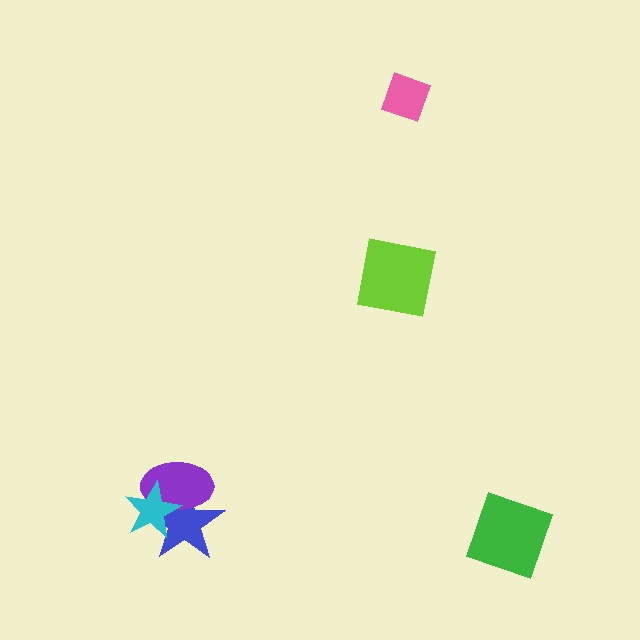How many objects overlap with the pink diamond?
0 objects overlap with the pink diamond.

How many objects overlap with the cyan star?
2 objects overlap with the cyan star.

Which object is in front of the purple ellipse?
The cyan star is in front of the purple ellipse.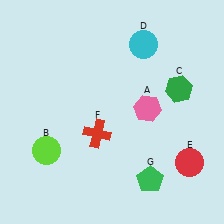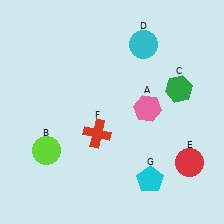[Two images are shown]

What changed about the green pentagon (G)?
In Image 1, G is green. In Image 2, it changed to cyan.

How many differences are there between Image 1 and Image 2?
There is 1 difference between the two images.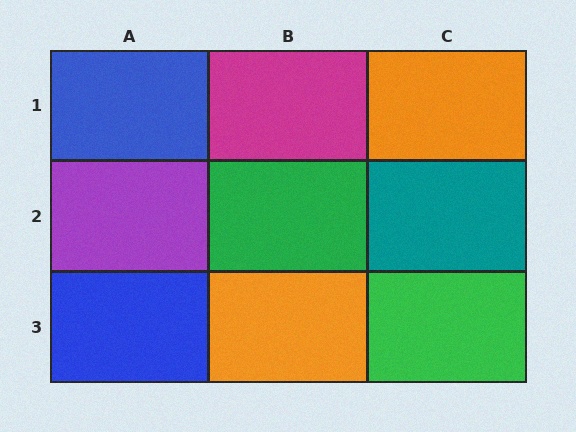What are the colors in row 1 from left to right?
Blue, magenta, orange.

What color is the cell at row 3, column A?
Blue.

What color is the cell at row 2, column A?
Purple.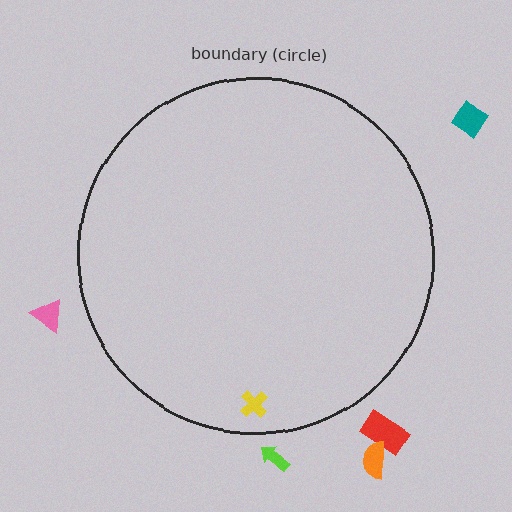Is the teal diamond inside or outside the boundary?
Outside.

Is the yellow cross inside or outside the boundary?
Inside.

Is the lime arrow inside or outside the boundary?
Outside.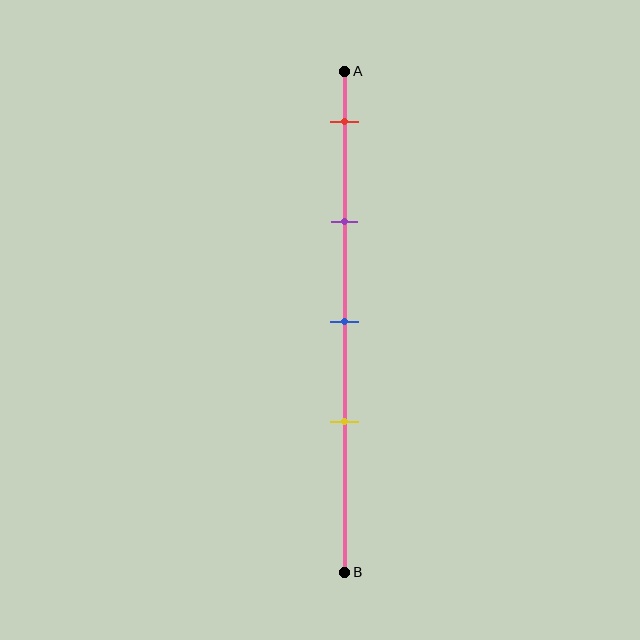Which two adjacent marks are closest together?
The blue and yellow marks are the closest adjacent pair.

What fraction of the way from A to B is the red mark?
The red mark is approximately 10% (0.1) of the way from A to B.